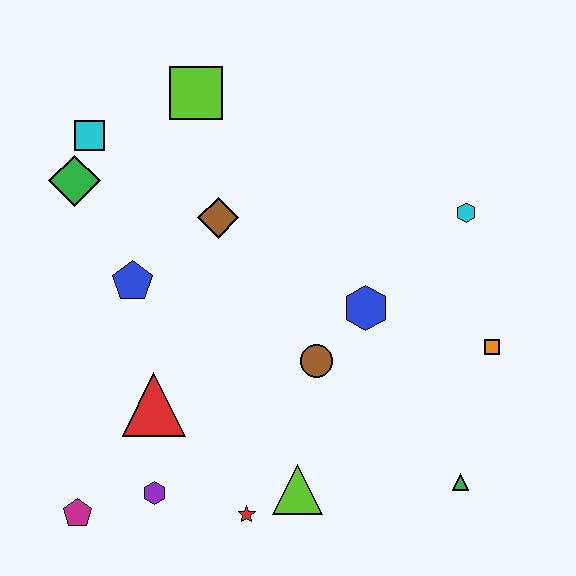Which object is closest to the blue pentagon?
The brown diamond is closest to the blue pentagon.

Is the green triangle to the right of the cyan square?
Yes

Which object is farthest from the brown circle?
The cyan square is farthest from the brown circle.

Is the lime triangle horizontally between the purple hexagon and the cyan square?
No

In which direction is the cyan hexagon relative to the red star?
The cyan hexagon is above the red star.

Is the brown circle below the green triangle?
No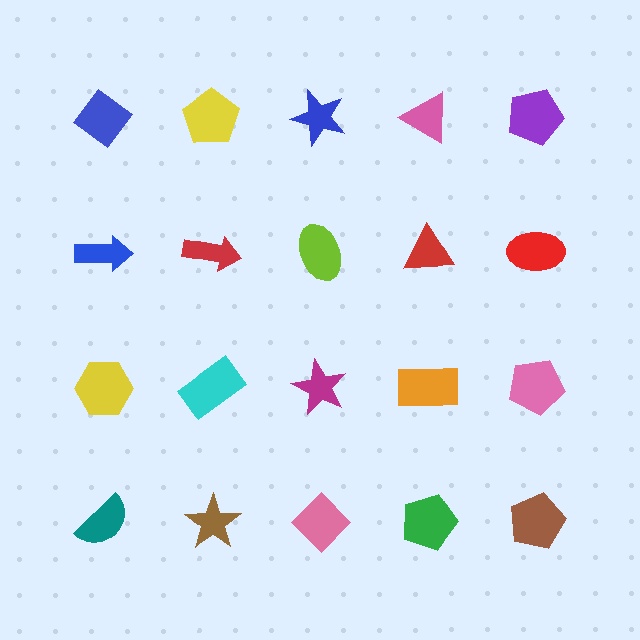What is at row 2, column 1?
A blue arrow.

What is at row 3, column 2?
A cyan rectangle.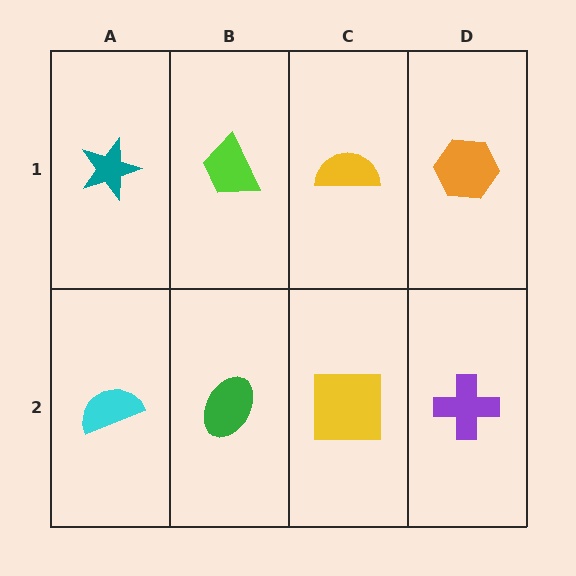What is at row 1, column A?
A teal star.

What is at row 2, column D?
A purple cross.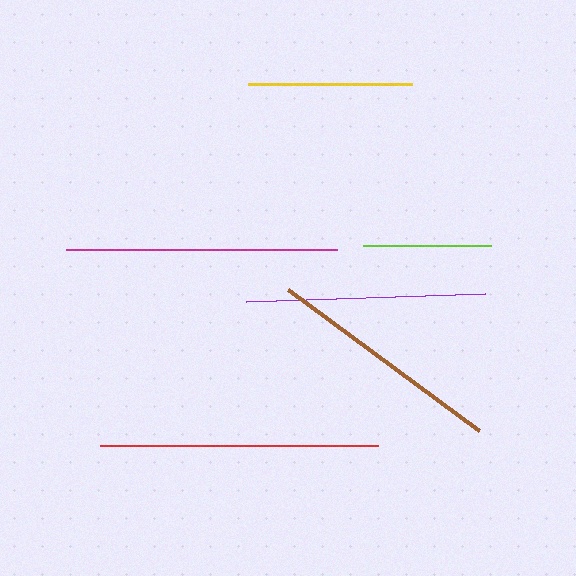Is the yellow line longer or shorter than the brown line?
The brown line is longer than the yellow line.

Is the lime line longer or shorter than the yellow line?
The yellow line is longer than the lime line.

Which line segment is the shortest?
The lime line is the shortest at approximately 128 pixels.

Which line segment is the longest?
The red line is the longest at approximately 277 pixels.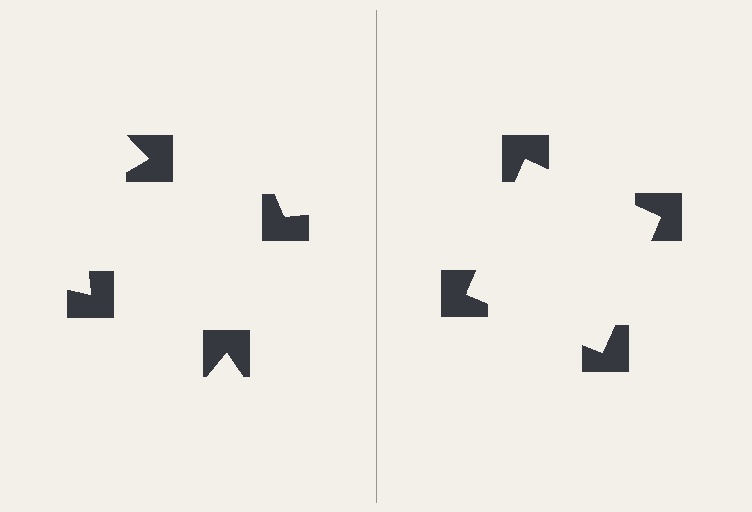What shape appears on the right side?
An illusory square.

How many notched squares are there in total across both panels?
8 — 4 on each side.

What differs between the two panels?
The notched squares are positioned identically on both sides; only the wedge orientations differ. On the right they align to a square; on the left they are misaligned.